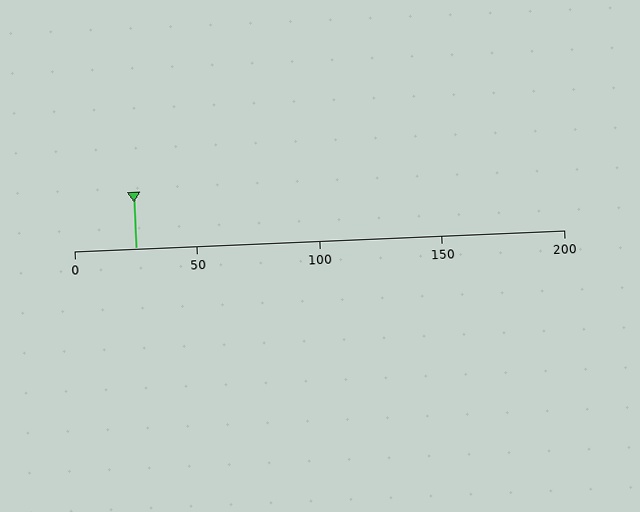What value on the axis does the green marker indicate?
The marker indicates approximately 25.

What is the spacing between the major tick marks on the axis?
The major ticks are spaced 50 apart.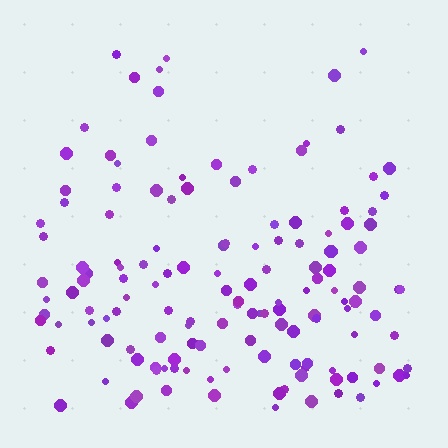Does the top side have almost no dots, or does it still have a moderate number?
Still a moderate number, just noticeably fewer than the bottom.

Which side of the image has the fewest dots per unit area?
The top.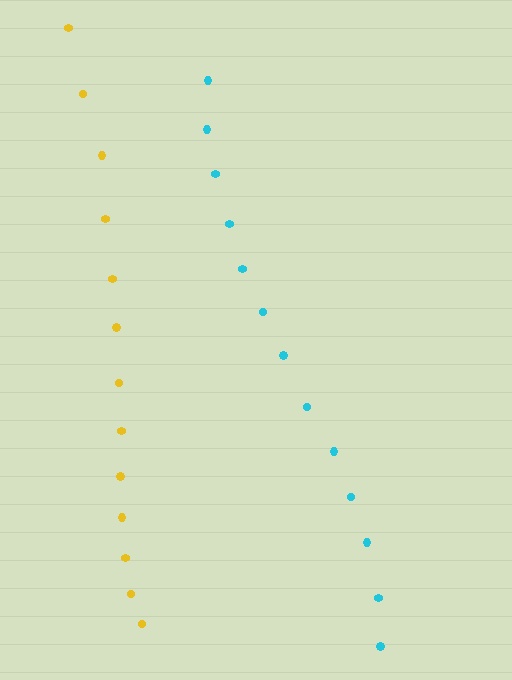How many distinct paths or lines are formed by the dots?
There are 2 distinct paths.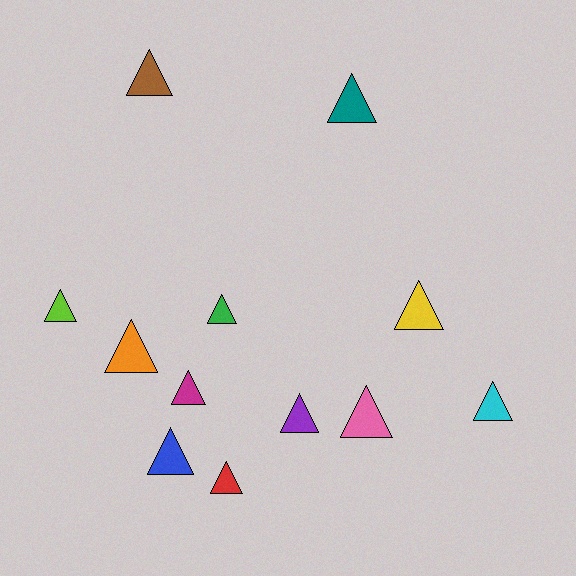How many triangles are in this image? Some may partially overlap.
There are 12 triangles.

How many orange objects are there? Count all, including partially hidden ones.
There is 1 orange object.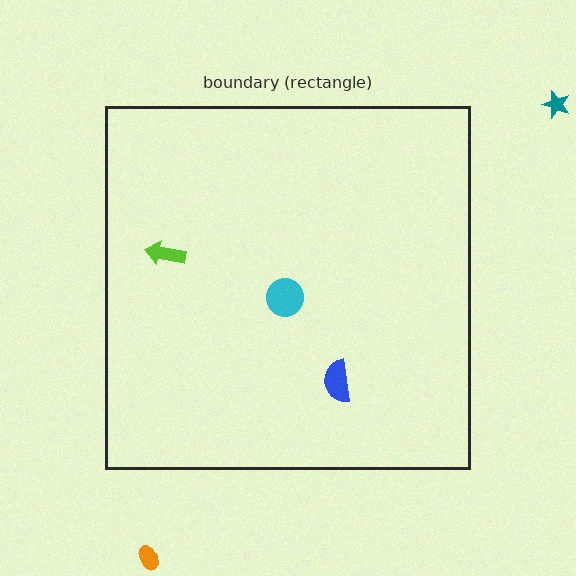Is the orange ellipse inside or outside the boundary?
Outside.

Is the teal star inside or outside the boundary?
Outside.